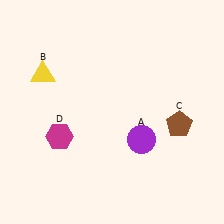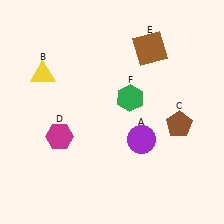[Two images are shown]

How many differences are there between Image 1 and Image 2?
There are 2 differences between the two images.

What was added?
A brown square (E), a green hexagon (F) were added in Image 2.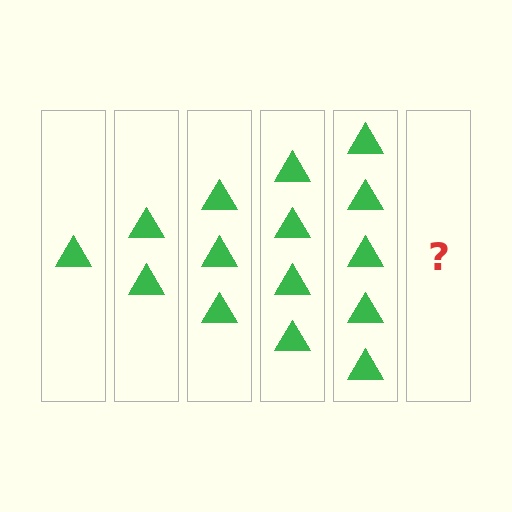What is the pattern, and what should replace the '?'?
The pattern is that each step adds one more triangle. The '?' should be 6 triangles.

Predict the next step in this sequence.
The next step is 6 triangles.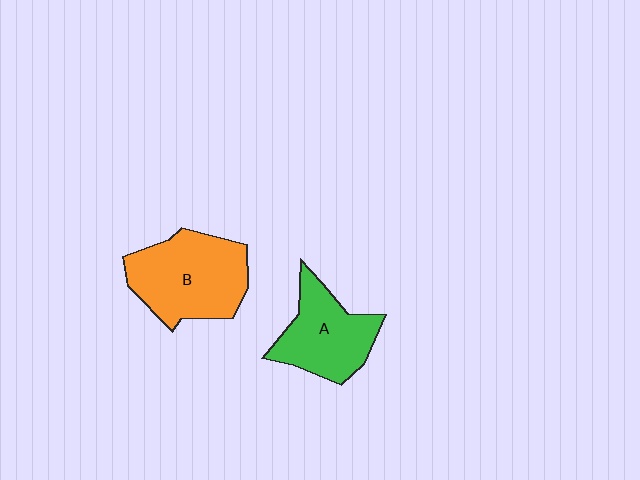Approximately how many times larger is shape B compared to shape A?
Approximately 1.3 times.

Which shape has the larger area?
Shape B (orange).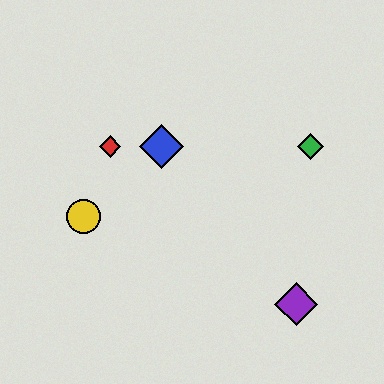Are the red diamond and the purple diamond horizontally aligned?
No, the red diamond is at y≈146 and the purple diamond is at y≈304.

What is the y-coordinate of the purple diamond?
The purple diamond is at y≈304.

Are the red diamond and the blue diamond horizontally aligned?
Yes, both are at y≈146.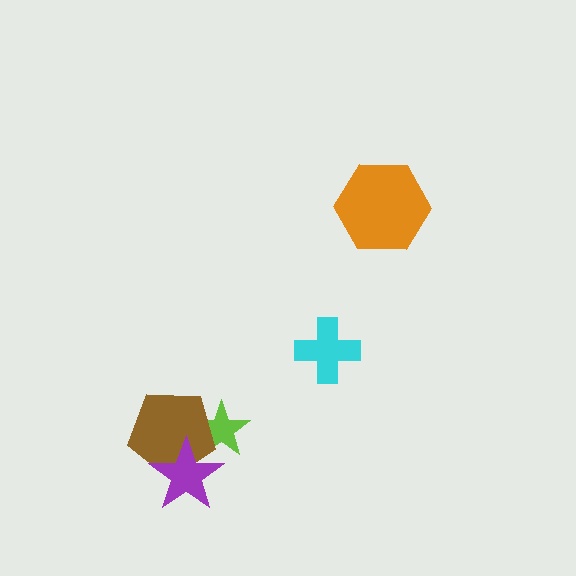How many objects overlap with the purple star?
2 objects overlap with the purple star.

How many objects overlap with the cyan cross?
0 objects overlap with the cyan cross.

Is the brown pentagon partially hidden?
Yes, it is partially covered by another shape.